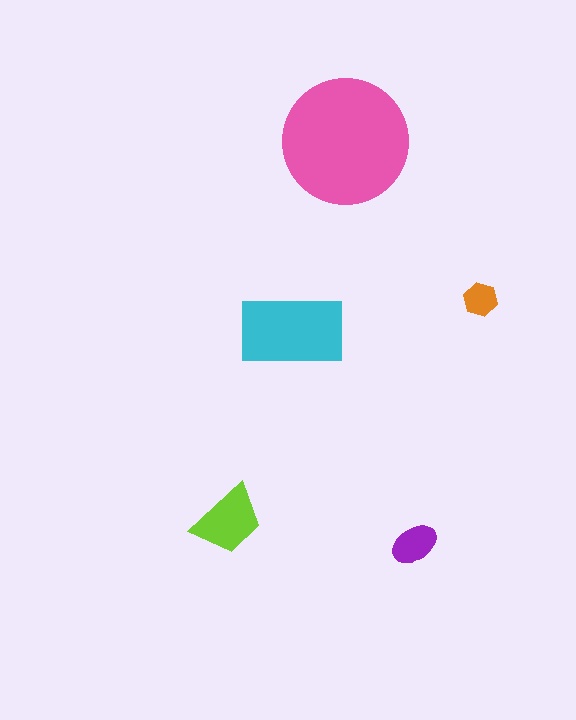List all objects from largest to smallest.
The pink circle, the cyan rectangle, the lime trapezoid, the purple ellipse, the orange hexagon.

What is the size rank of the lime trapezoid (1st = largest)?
3rd.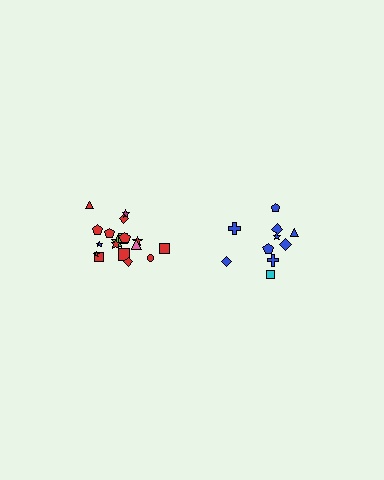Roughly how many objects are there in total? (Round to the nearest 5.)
Roughly 30 objects in total.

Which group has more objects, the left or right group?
The left group.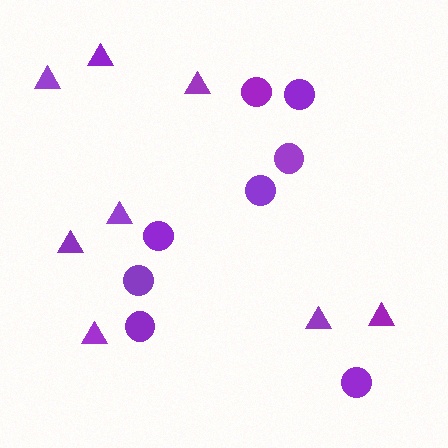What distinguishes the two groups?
There are 2 groups: one group of triangles (8) and one group of circles (8).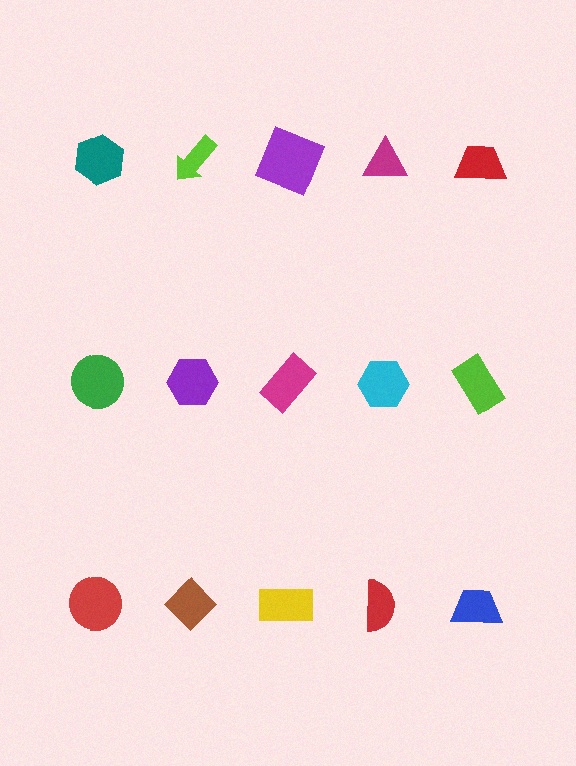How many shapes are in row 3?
5 shapes.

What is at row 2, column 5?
A lime rectangle.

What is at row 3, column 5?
A blue trapezoid.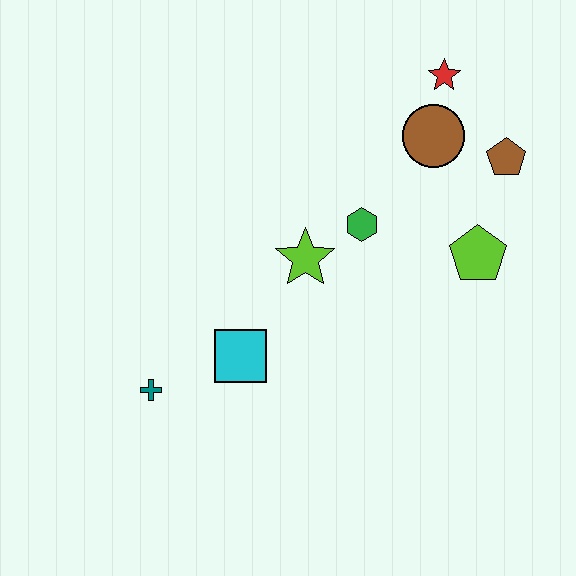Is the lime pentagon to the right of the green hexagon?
Yes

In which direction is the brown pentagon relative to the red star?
The brown pentagon is below the red star.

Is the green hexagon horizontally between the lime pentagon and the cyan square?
Yes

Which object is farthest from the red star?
The teal cross is farthest from the red star.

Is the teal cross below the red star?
Yes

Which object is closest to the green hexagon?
The lime star is closest to the green hexagon.